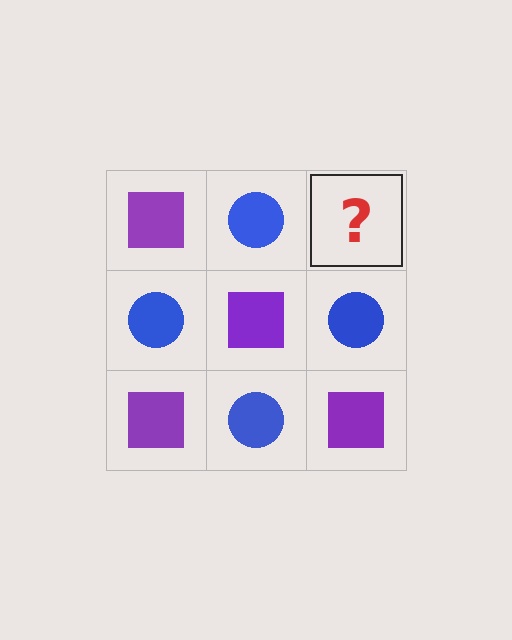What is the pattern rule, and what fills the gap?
The rule is that it alternates purple square and blue circle in a checkerboard pattern. The gap should be filled with a purple square.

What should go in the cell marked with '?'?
The missing cell should contain a purple square.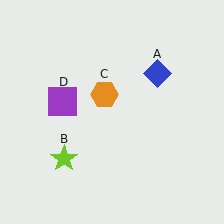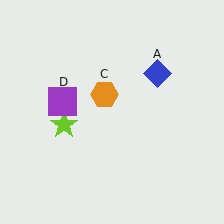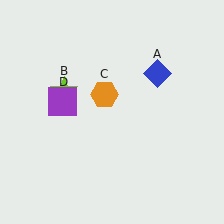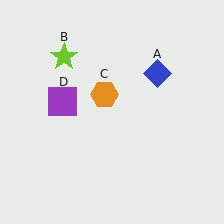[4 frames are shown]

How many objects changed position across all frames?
1 object changed position: lime star (object B).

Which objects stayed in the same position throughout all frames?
Blue diamond (object A) and orange hexagon (object C) and purple square (object D) remained stationary.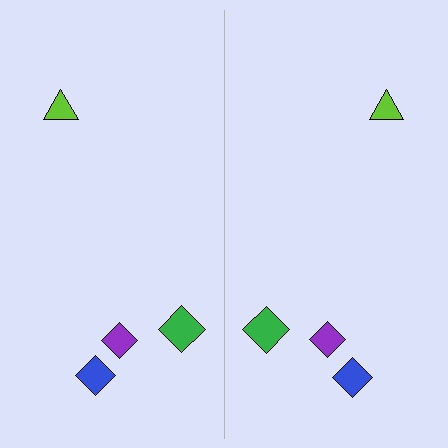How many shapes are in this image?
There are 8 shapes in this image.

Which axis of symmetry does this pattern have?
The pattern has a vertical axis of symmetry running through the center of the image.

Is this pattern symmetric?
Yes, this pattern has bilateral (reflection) symmetry.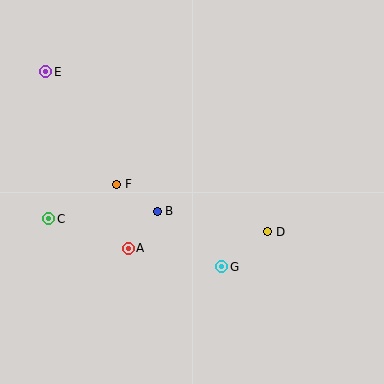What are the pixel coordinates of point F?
Point F is at (117, 184).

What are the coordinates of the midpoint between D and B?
The midpoint between D and B is at (213, 222).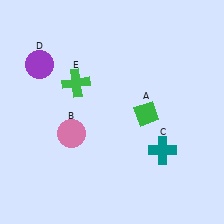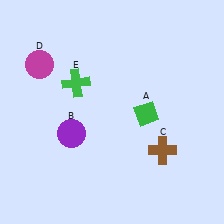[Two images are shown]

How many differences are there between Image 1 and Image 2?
There are 3 differences between the two images.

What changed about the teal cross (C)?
In Image 1, C is teal. In Image 2, it changed to brown.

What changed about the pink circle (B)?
In Image 1, B is pink. In Image 2, it changed to purple.